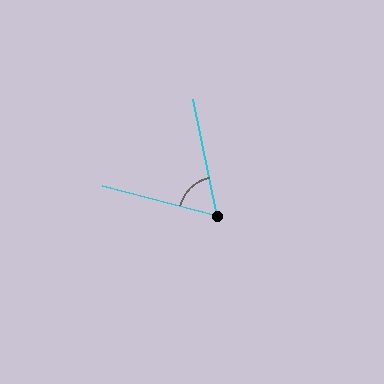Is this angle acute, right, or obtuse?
It is acute.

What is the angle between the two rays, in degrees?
Approximately 64 degrees.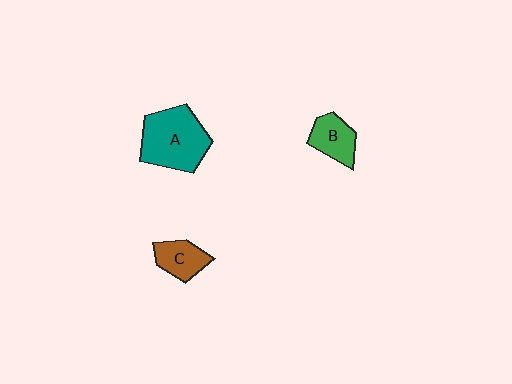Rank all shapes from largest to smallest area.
From largest to smallest: A (teal), B (green), C (brown).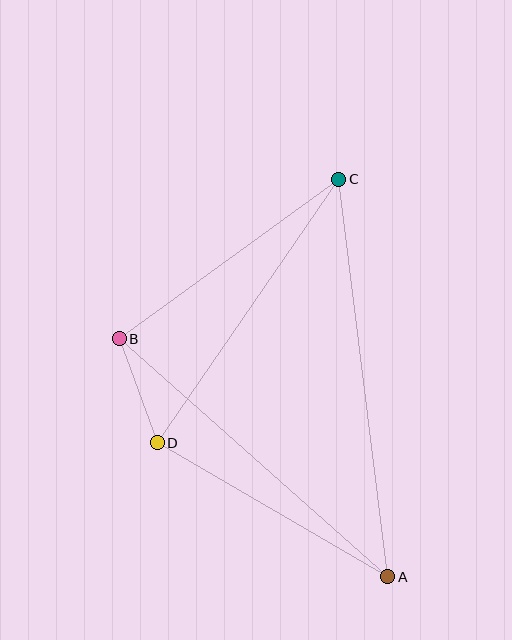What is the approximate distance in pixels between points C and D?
The distance between C and D is approximately 320 pixels.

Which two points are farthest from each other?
Points A and C are farthest from each other.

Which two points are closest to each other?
Points B and D are closest to each other.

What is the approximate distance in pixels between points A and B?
The distance between A and B is approximately 359 pixels.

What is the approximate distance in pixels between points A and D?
The distance between A and D is approximately 267 pixels.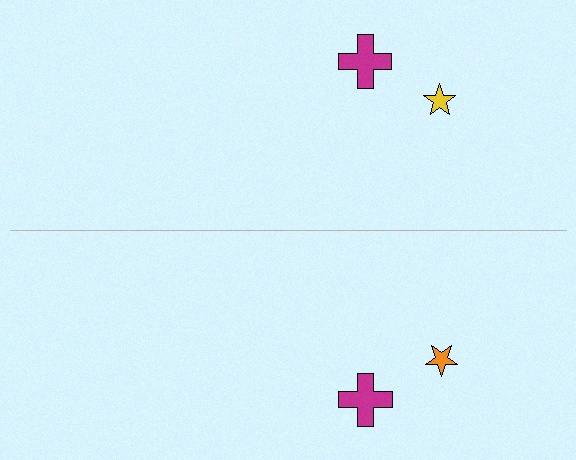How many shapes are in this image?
There are 4 shapes in this image.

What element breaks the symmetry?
The orange star on the bottom side breaks the symmetry — its mirror counterpart is yellow.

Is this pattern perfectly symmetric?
No, the pattern is not perfectly symmetric. The orange star on the bottom side breaks the symmetry — its mirror counterpart is yellow.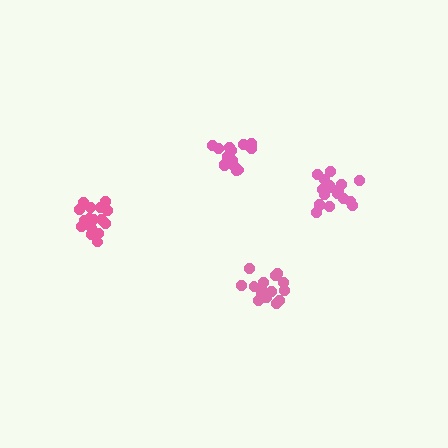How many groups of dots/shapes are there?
There are 4 groups.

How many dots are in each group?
Group 1: 18 dots, Group 2: 17 dots, Group 3: 17 dots, Group 4: 16 dots (68 total).